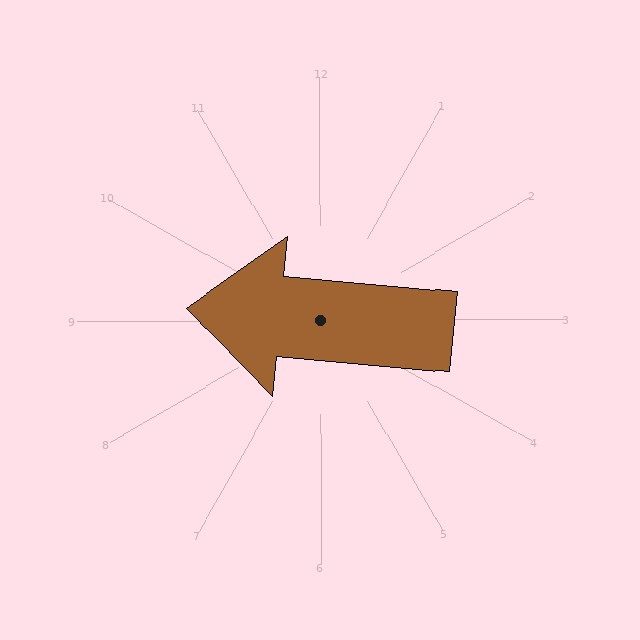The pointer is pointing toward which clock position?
Roughly 9 o'clock.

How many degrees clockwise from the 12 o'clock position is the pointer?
Approximately 275 degrees.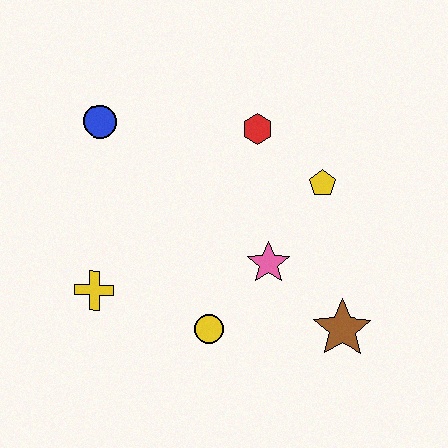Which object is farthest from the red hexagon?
The yellow cross is farthest from the red hexagon.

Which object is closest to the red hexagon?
The yellow pentagon is closest to the red hexagon.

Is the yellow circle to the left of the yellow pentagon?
Yes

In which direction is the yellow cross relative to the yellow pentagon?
The yellow cross is to the left of the yellow pentagon.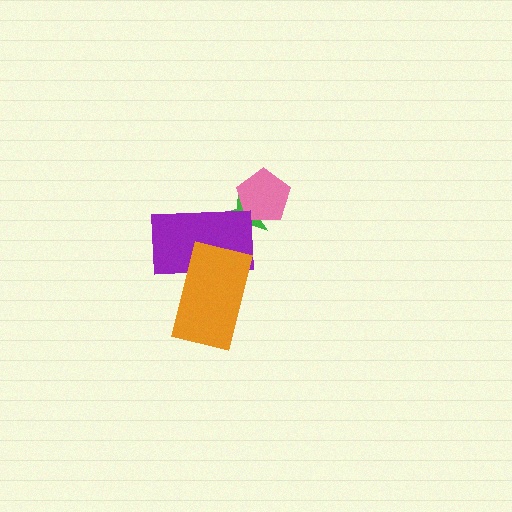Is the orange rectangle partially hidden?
No, no other shape covers it.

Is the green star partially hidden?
Yes, it is partially covered by another shape.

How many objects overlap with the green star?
2 objects overlap with the green star.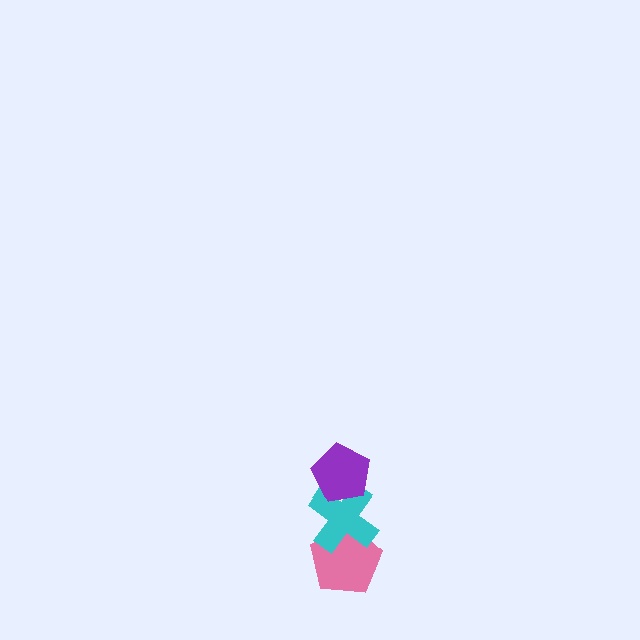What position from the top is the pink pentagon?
The pink pentagon is 3rd from the top.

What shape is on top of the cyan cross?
The purple pentagon is on top of the cyan cross.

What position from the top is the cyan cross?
The cyan cross is 2nd from the top.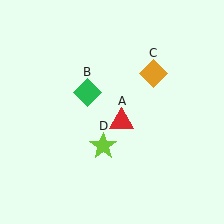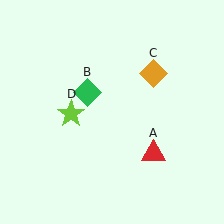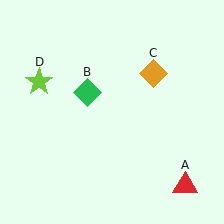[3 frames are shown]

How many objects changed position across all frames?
2 objects changed position: red triangle (object A), lime star (object D).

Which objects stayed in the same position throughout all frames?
Green diamond (object B) and orange diamond (object C) remained stationary.